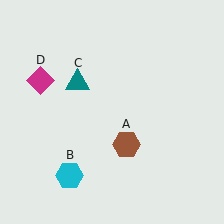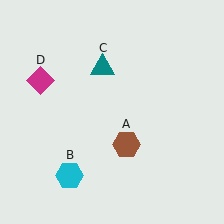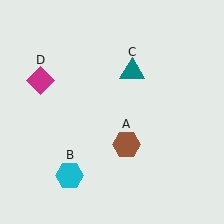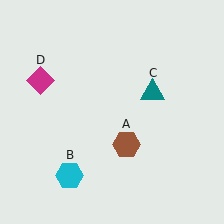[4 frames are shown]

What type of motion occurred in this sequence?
The teal triangle (object C) rotated clockwise around the center of the scene.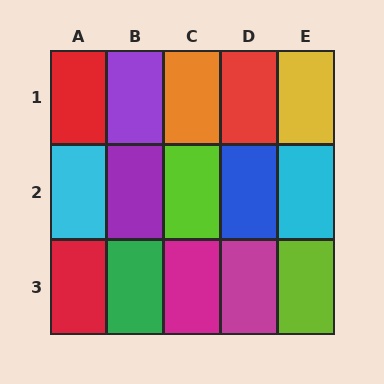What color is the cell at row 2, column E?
Cyan.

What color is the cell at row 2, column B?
Purple.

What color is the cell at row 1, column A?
Red.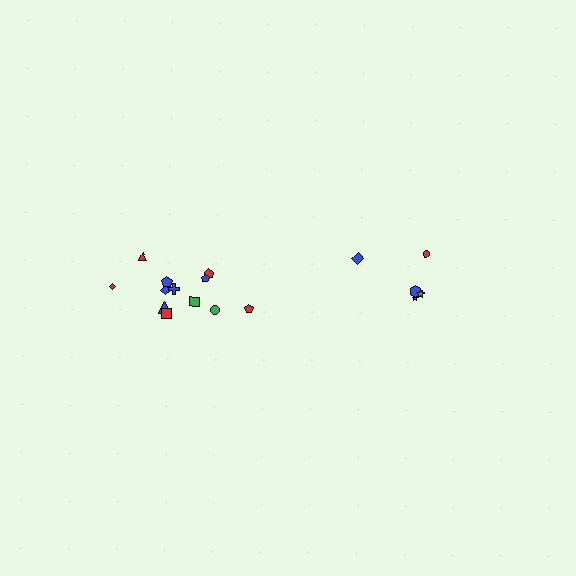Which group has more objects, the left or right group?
The left group.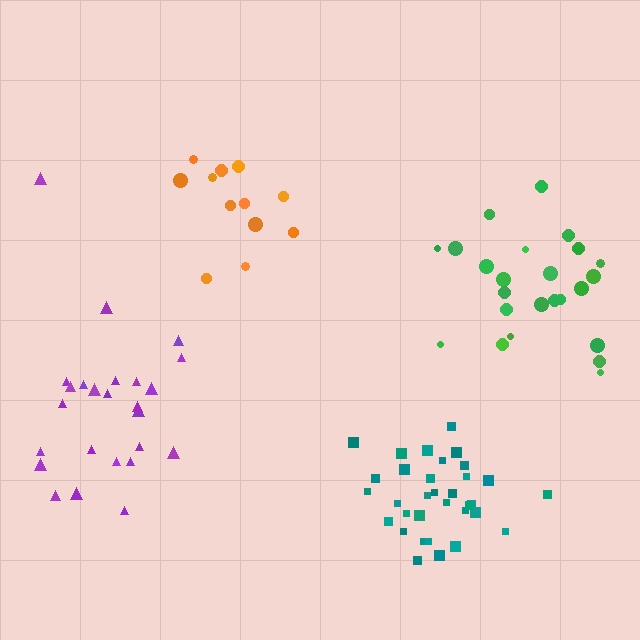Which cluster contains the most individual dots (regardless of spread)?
Teal (33).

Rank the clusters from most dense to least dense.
teal, green, purple, orange.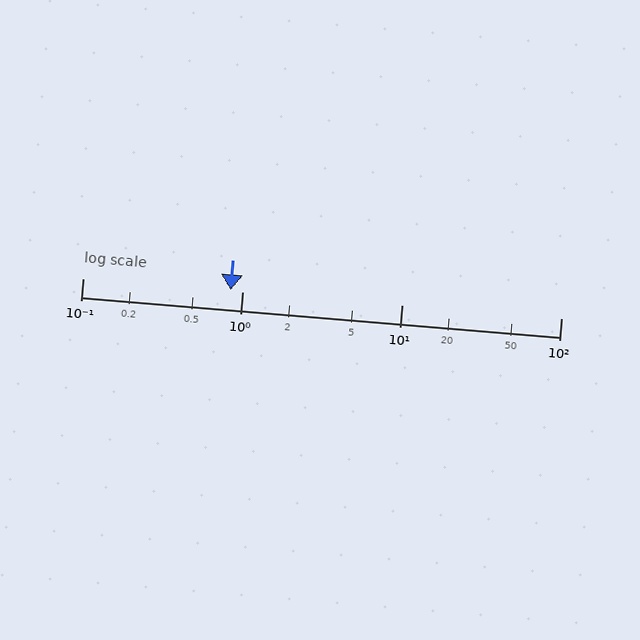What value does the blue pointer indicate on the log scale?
The pointer indicates approximately 0.85.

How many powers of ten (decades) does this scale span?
The scale spans 3 decades, from 0.1 to 100.